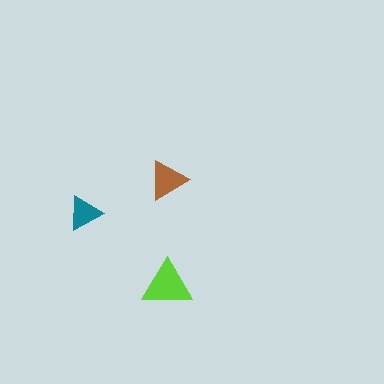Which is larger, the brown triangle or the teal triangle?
The brown one.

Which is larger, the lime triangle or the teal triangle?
The lime one.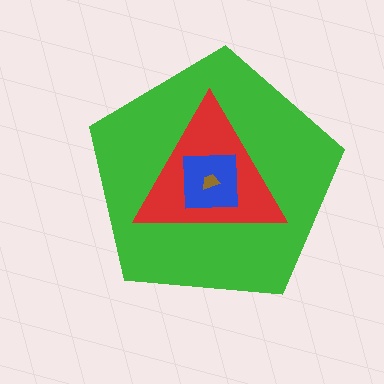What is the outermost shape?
The green pentagon.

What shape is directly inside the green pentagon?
The red triangle.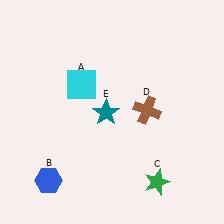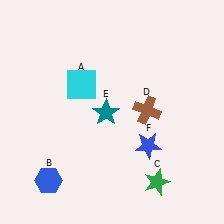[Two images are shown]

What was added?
A blue star (F) was added in Image 2.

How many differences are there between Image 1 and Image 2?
There is 1 difference between the two images.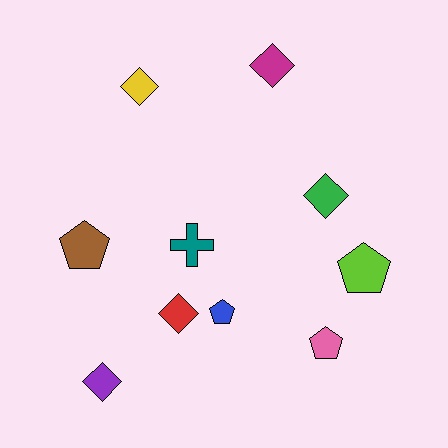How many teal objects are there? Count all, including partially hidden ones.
There is 1 teal object.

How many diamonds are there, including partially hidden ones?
There are 5 diamonds.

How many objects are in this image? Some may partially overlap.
There are 10 objects.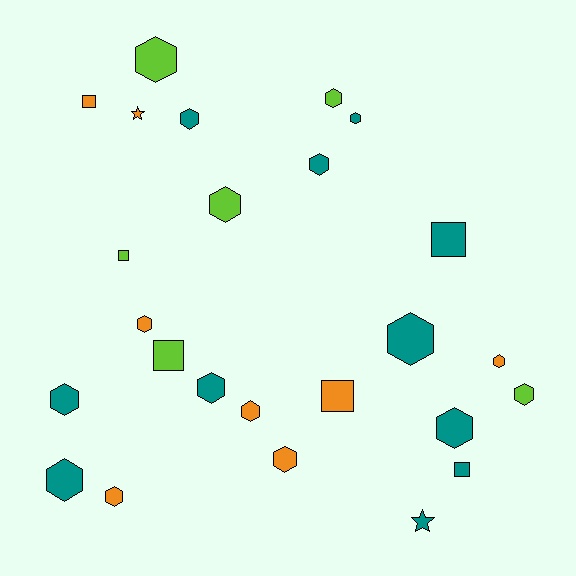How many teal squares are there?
There are 2 teal squares.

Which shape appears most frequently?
Hexagon, with 17 objects.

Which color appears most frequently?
Teal, with 11 objects.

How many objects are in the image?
There are 25 objects.